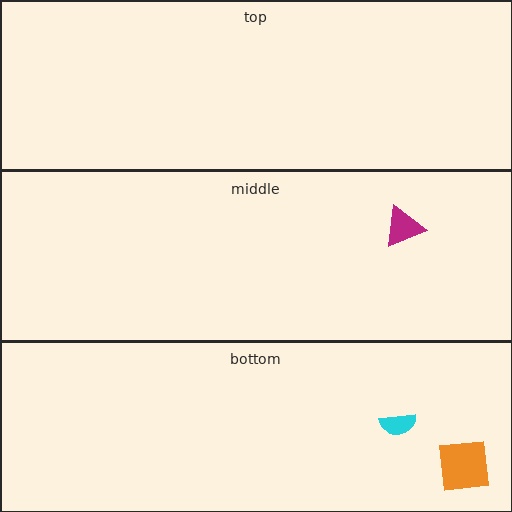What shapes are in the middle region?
The magenta triangle.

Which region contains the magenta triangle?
The middle region.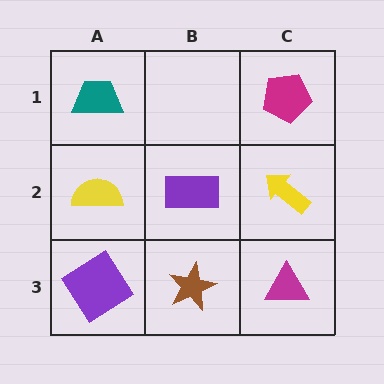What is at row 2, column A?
A yellow semicircle.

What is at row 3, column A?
A purple diamond.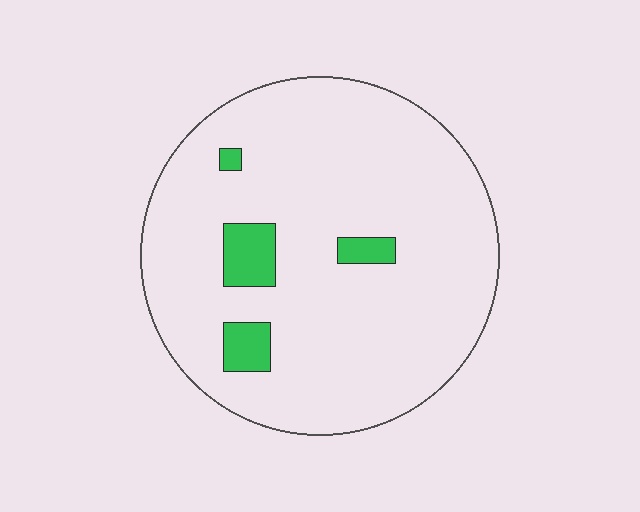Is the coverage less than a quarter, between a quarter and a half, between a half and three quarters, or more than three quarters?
Less than a quarter.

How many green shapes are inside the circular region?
4.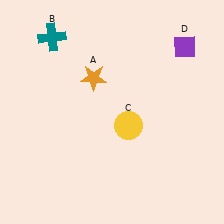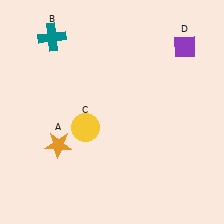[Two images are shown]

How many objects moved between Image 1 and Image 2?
2 objects moved between the two images.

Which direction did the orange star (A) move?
The orange star (A) moved down.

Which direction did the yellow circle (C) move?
The yellow circle (C) moved left.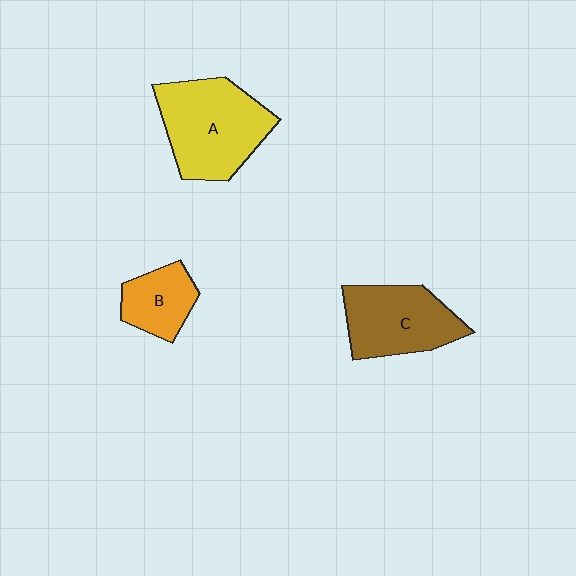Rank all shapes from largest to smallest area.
From largest to smallest: A (yellow), C (brown), B (orange).